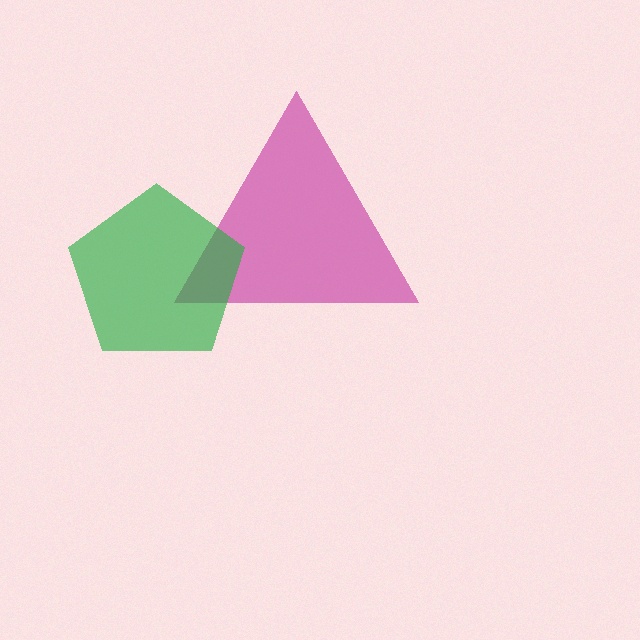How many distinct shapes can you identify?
There are 2 distinct shapes: a magenta triangle, a green pentagon.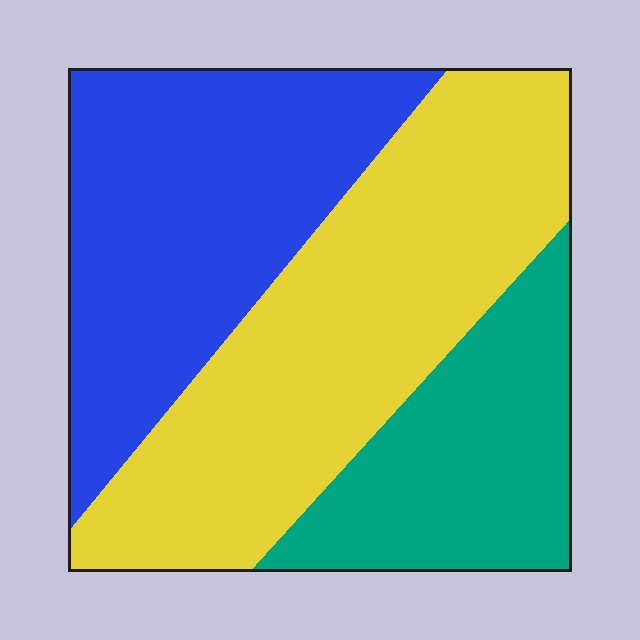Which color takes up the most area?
Yellow, at roughly 45%.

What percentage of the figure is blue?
Blue covers roughly 35% of the figure.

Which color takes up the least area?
Teal, at roughly 25%.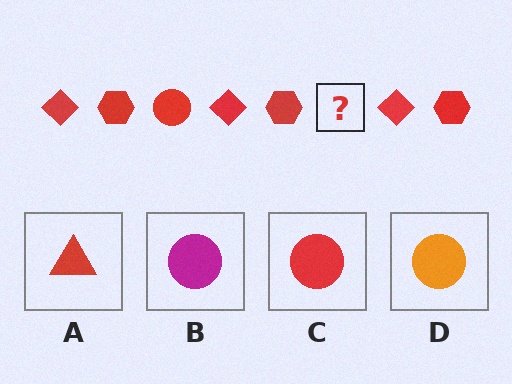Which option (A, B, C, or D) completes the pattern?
C.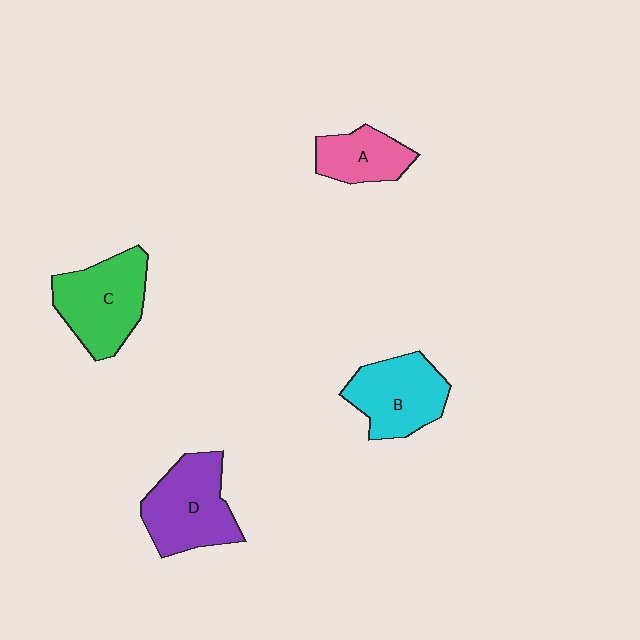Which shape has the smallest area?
Shape A (pink).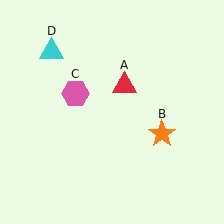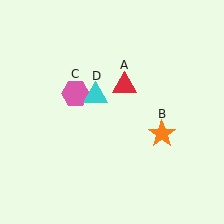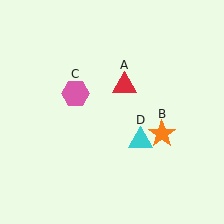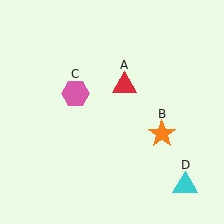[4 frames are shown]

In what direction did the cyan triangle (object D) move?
The cyan triangle (object D) moved down and to the right.